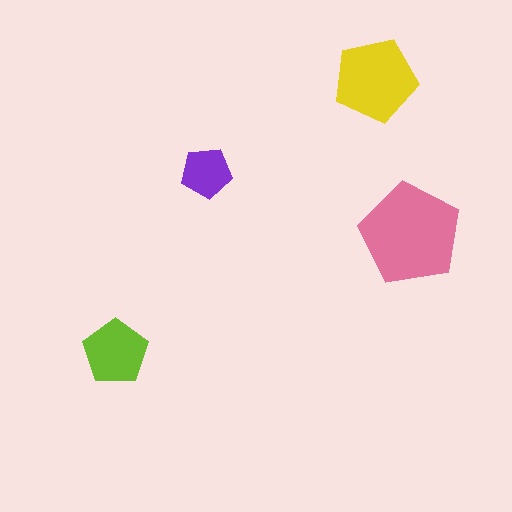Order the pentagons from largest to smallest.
the pink one, the yellow one, the lime one, the purple one.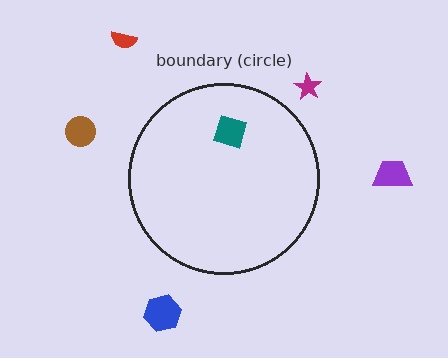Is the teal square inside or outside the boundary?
Inside.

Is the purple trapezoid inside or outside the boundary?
Outside.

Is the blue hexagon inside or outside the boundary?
Outside.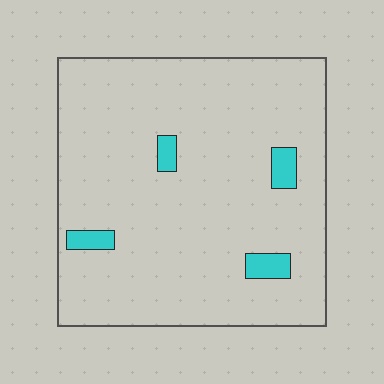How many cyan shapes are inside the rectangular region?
4.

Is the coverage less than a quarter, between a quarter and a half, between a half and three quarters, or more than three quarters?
Less than a quarter.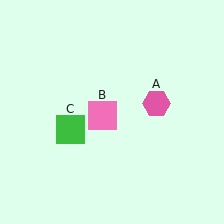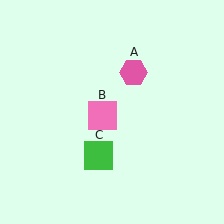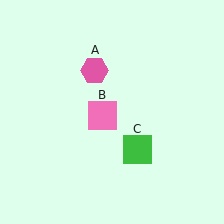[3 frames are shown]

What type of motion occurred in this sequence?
The pink hexagon (object A), green square (object C) rotated counterclockwise around the center of the scene.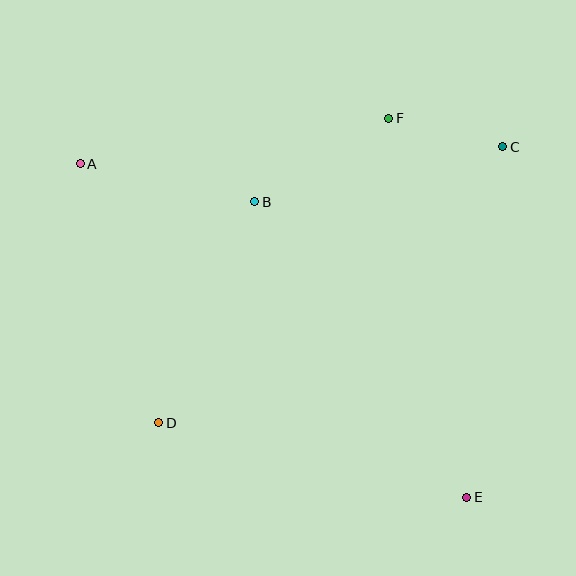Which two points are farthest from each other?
Points A and E are farthest from each other.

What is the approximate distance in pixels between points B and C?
The distance between B and C is approximately 254 pixels.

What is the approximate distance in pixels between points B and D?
The distance between B and D is approximately 241 pixels.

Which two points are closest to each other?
Points C and F are closest to each other.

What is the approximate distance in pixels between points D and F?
The distance between D and F is approximately 382 pixels.